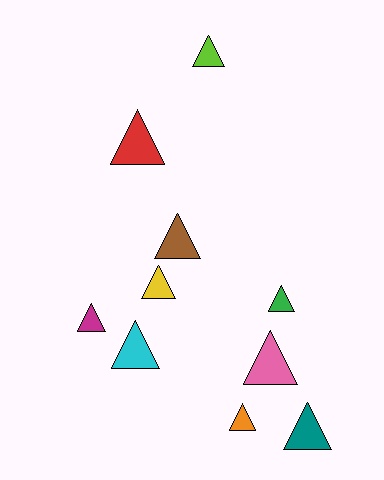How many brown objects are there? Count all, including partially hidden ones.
There is 1 brown object.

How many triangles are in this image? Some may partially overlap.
There are 10 triangles.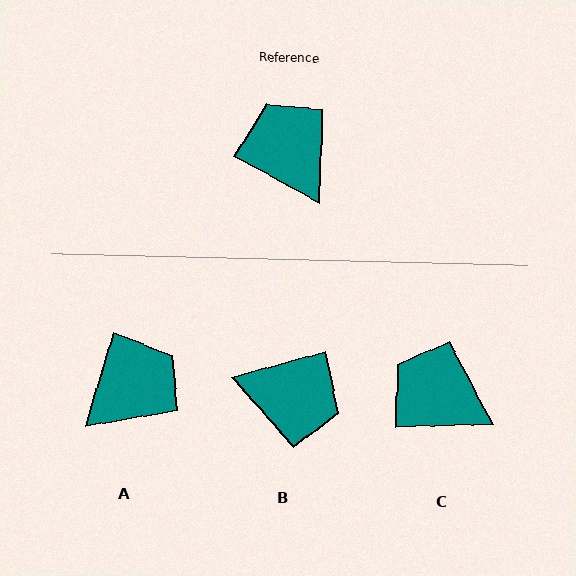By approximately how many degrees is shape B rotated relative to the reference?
Approximately 136 degrees clockwise.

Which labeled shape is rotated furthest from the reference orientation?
B, about 136 degrees away.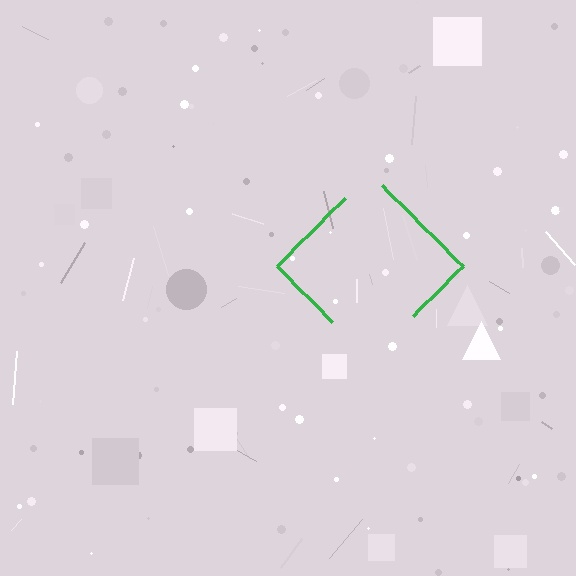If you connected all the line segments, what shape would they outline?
They would outline a diamond.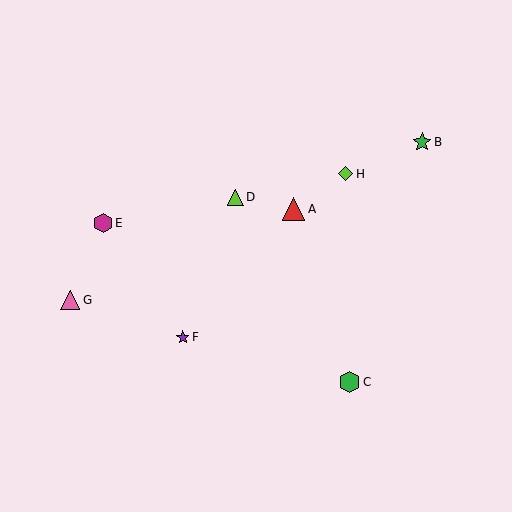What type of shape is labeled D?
Shape D is a lime triangle.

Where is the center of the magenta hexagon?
The center of the magenta hexagon is at (103, 223).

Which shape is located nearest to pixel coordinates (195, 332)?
The purple star (labeled F) at (183, 337) is nearest to that location.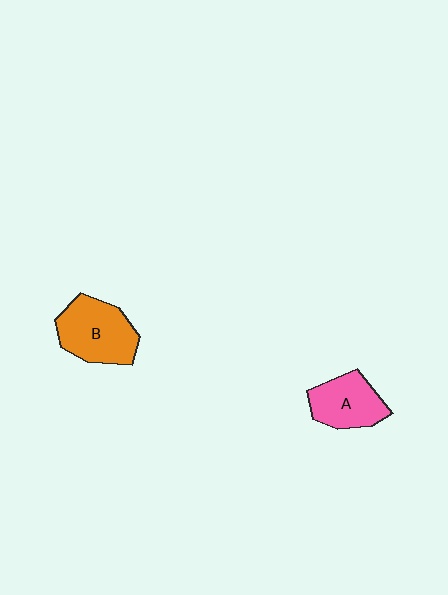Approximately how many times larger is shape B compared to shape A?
Approximately 1.3 times.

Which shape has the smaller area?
Shape A (pink).